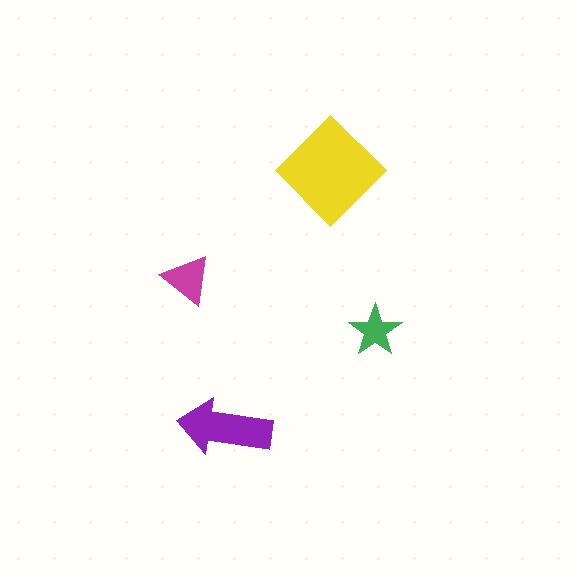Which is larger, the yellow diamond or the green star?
The yellow diamond.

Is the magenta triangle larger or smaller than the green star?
Larger.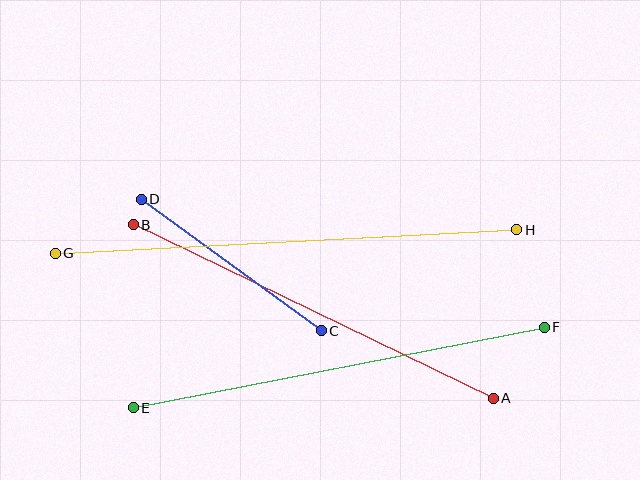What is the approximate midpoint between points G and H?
The midpoint is at approximately (286, 241) pixels.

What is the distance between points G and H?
The distance is approximately 462 pixels.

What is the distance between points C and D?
The distance is approximately 223 pixels.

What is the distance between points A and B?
The distance is approximately 400 pixels.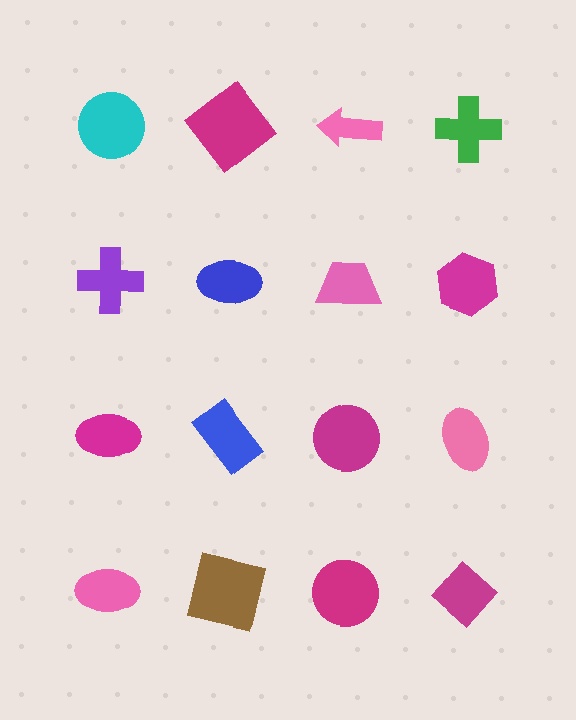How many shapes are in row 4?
4 shapes.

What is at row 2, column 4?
A magenta hexagon.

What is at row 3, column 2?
A blue rectangle.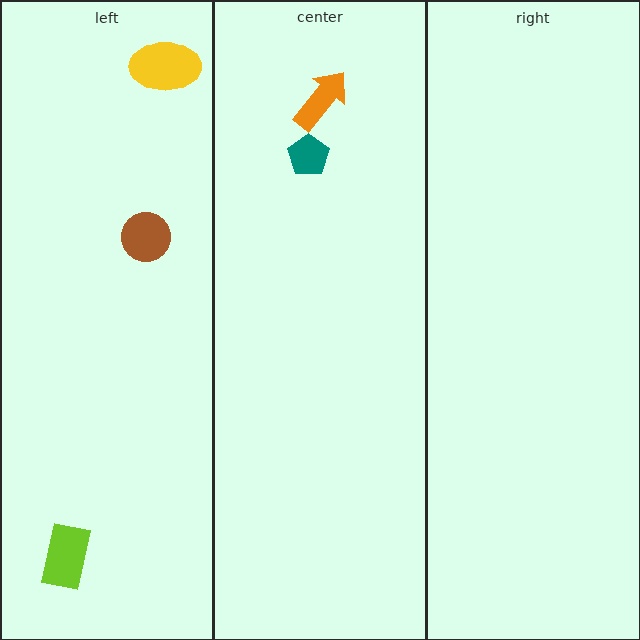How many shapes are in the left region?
3.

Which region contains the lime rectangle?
The left region.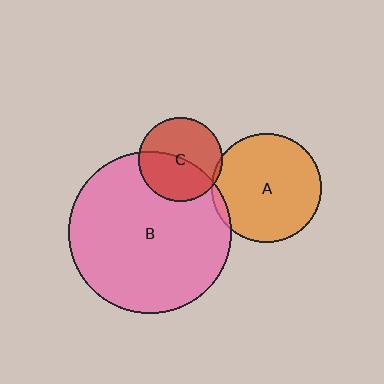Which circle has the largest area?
Circle B (pink).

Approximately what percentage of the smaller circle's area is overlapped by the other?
Approximately 5%.